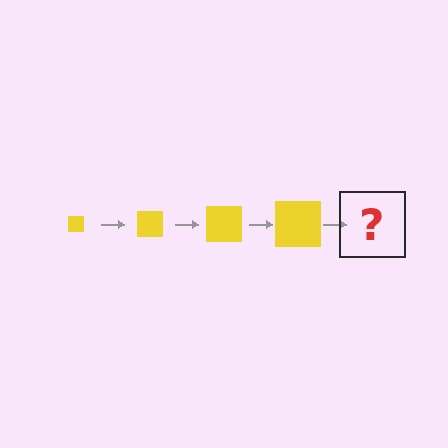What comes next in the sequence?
The next element should be a yellow square, larger than the previous one.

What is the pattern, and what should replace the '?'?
The pattern is that the square gets progressively larger each step. The '?' should be a yellow square, larger than the previous one.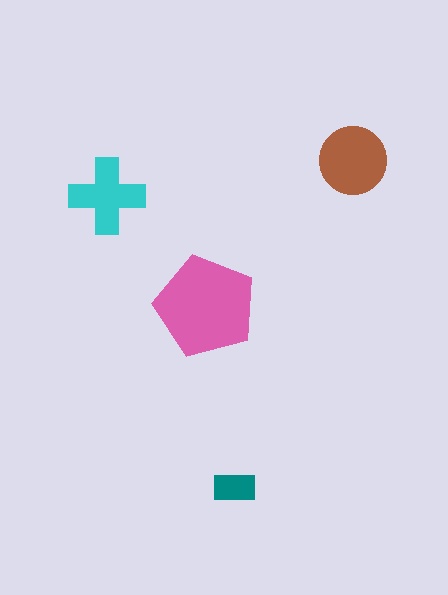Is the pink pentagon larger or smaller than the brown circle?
Larger.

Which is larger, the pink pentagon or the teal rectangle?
The pink pentagon.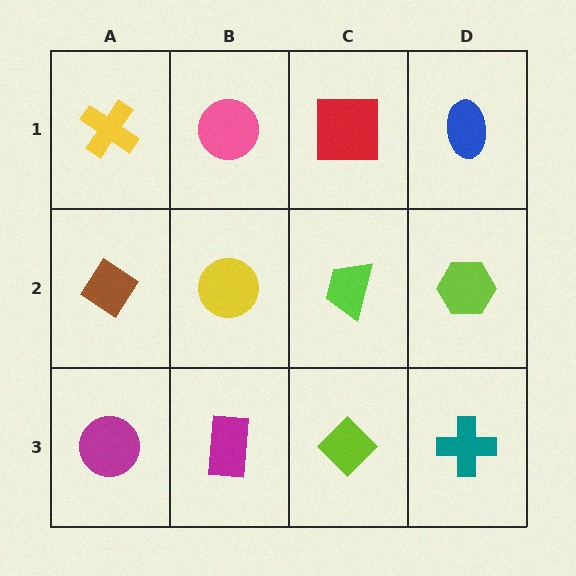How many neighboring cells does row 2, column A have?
3.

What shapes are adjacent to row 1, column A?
A brown diamond (row 2, column A), a pink circle (row 1, column B).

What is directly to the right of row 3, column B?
A lime diamond.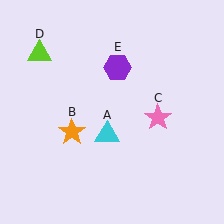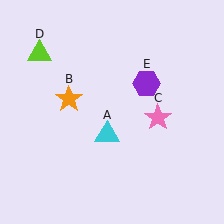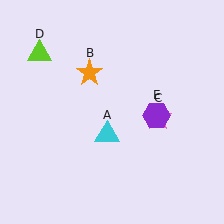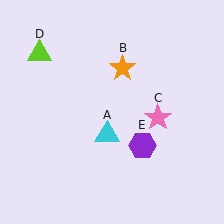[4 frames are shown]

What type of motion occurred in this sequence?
The orange star (object B), purple hexagon (object E) rotated clockwise around the center of the scene.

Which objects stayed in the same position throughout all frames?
Cyan triangle (object A) and pink star (object C) and lime triangle (object D) remained stationary.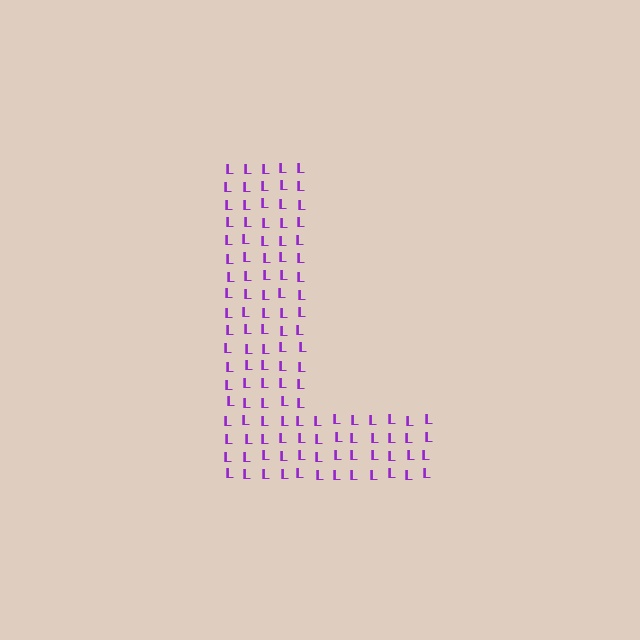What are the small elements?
The small elements are letter L's.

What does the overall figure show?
The overall figure shows the letter L.